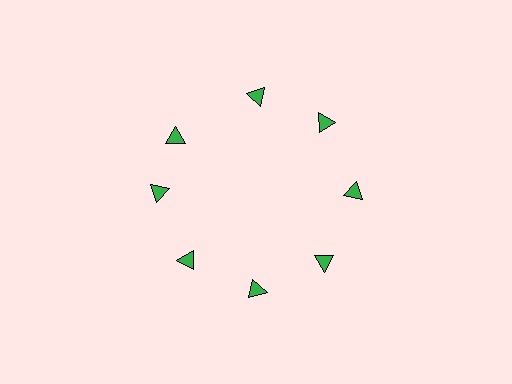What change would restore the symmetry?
The symmetry would be restored by rotating it back into even spacing with its neighbors so that all 8 triangles sit at equal angles and equal distance from the center.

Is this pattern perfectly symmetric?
No. The 8 green triangles are arranged in a ring, but one element near the 10 o'clock position is rotated out of alignment along the ring, breaking the 8-fold rotational symmetry.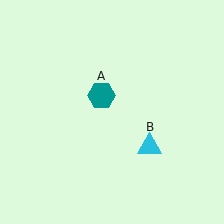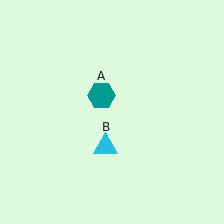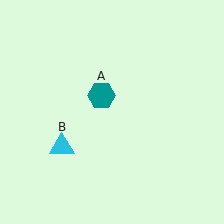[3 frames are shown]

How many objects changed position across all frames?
1 object changed position: cyan triangle (object B).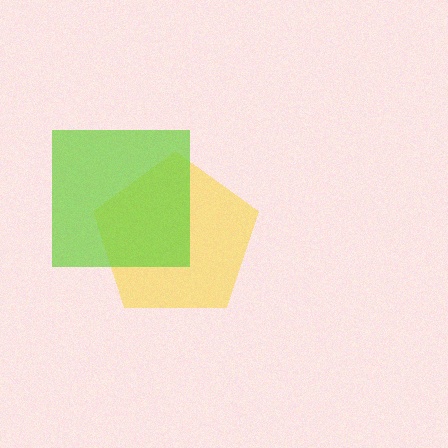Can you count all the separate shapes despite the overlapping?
Yes, there are 2 separate shapes.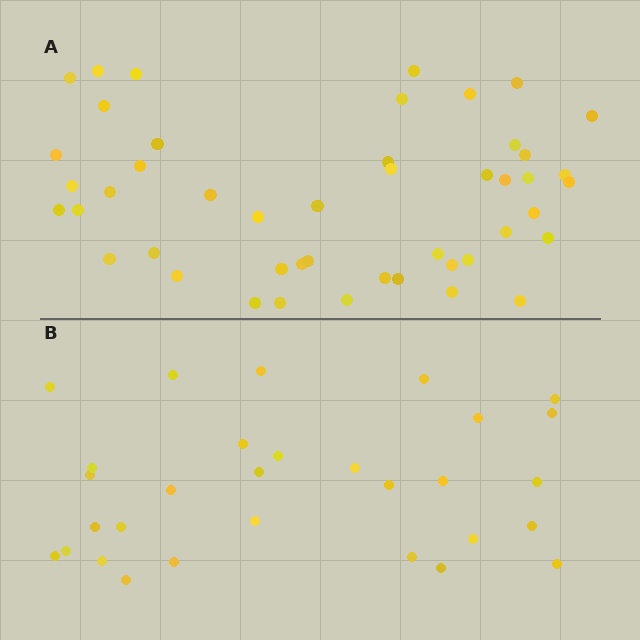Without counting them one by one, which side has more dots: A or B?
Region A (the top region) has more dots.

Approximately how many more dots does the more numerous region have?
Region A has approximately 15 more dots than region B.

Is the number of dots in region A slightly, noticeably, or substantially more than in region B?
Region A has substantially more. The ratio is roughly 1.6 to 1.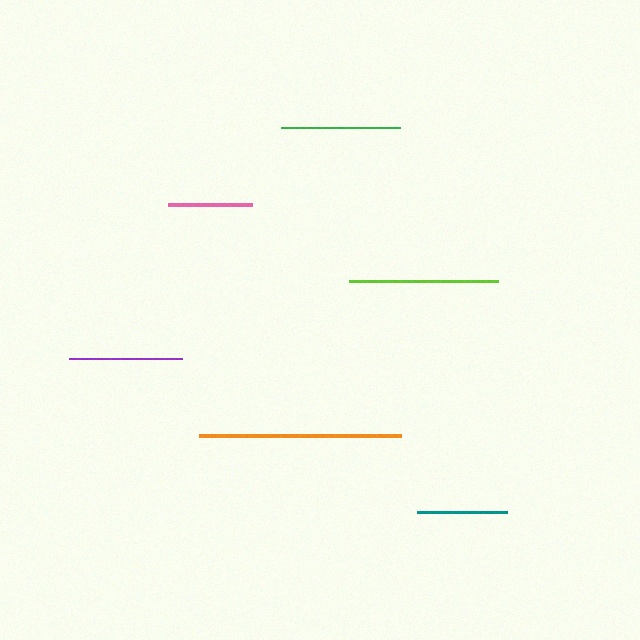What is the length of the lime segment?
The lime segment is approximately 149 pixels long.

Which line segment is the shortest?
The pink line is the shortest at approximately 83 pixels.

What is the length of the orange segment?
The orange segment is approximately 202 pixels long.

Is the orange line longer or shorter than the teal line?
The orange line is longer than the teal line.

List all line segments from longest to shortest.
From longest to shortest: orange, lime, green, purple, teal, pink.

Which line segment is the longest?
The orange line is the longest at approximately 202 pixels.